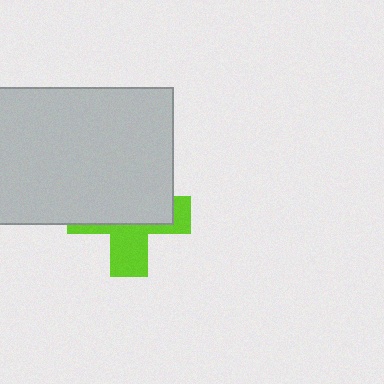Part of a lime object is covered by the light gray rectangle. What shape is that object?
It is a cross.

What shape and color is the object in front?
The object in front is a light gray rectangle.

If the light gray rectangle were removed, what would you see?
You would see the complete lime cross.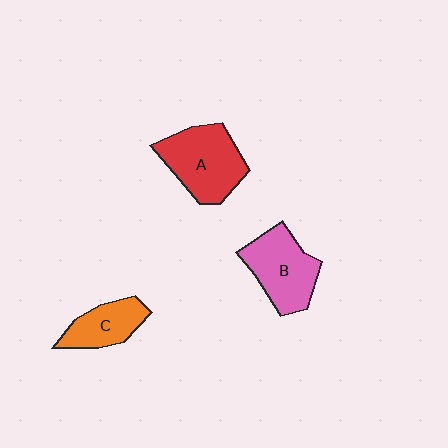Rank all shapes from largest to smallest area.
From largest to smallest: A (red), B (pink), C (orange).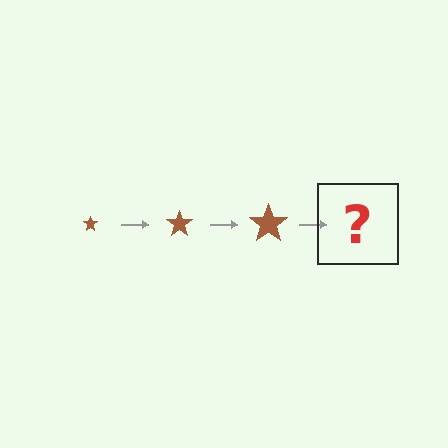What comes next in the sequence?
The next element should be a brown star, larger than the previous one.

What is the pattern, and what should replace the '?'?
The pattern is that the star gets progressively larger each step. The '?' should be a brown star, larger than the previous one.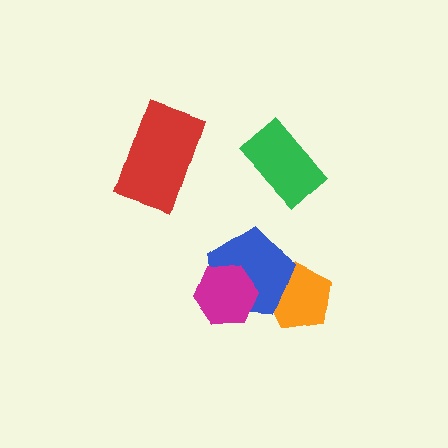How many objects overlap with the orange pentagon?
1 object overlaps with the orange pentagon.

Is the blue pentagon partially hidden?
Yes, it is partially covered by another shape.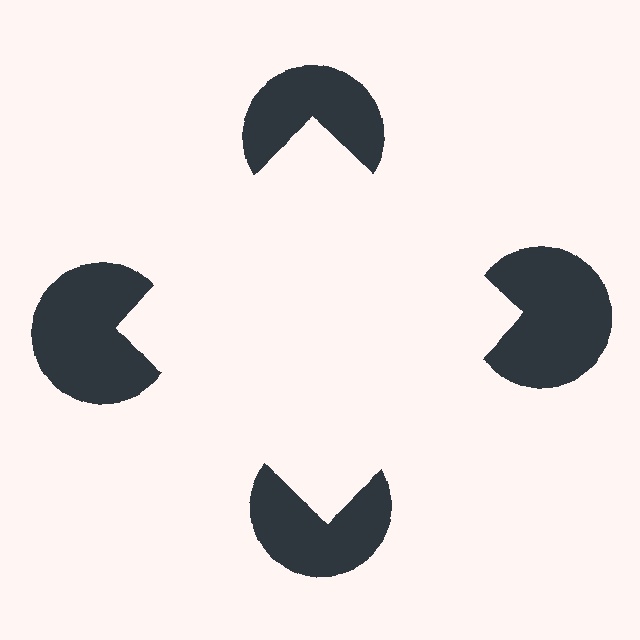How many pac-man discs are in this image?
There are 4 — one at each vertex of the illusory square.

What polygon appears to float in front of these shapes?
An illusory square — its edges are inferred from the aligned wedge cuts in the pac-man discs, not physically drawn.